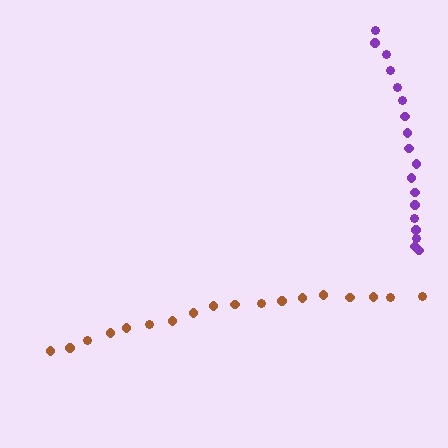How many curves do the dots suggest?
There are 2 distinct paths.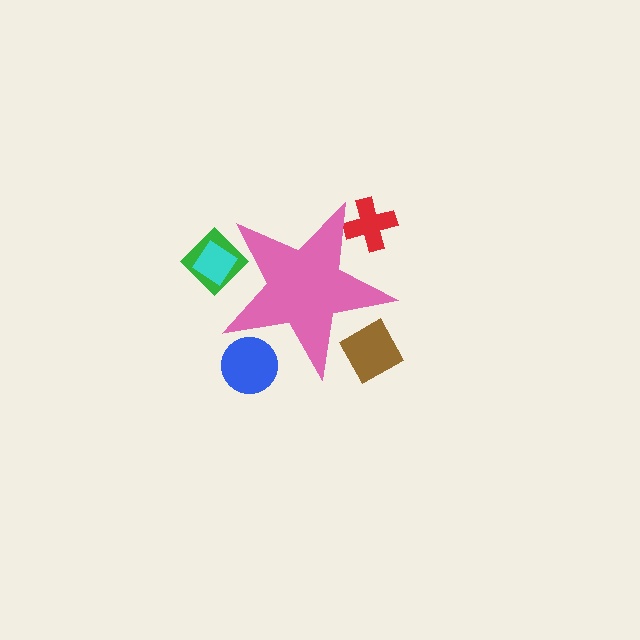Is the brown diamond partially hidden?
Yes, the brown diamond is partially hidden behind the pink star.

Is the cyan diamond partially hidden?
Yes, the cyan diamond is partially hidden behind the pink star.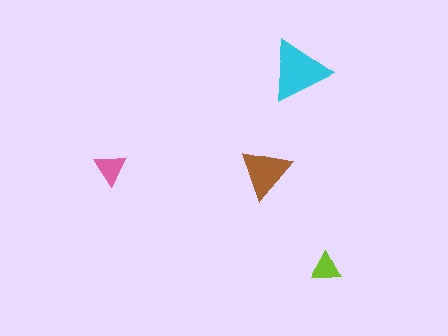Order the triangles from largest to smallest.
the cyan one, the brown one, the pink one, the lime one.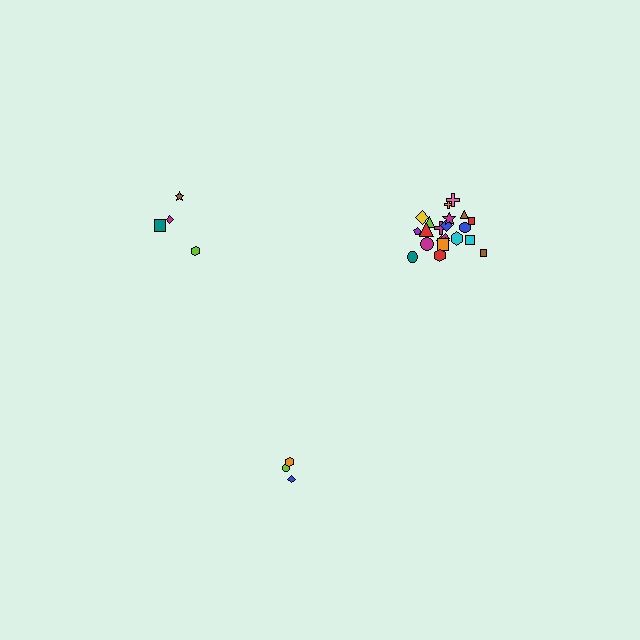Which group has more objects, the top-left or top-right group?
The top-right group.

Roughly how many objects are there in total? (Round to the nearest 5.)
Roughly 30 objects in total.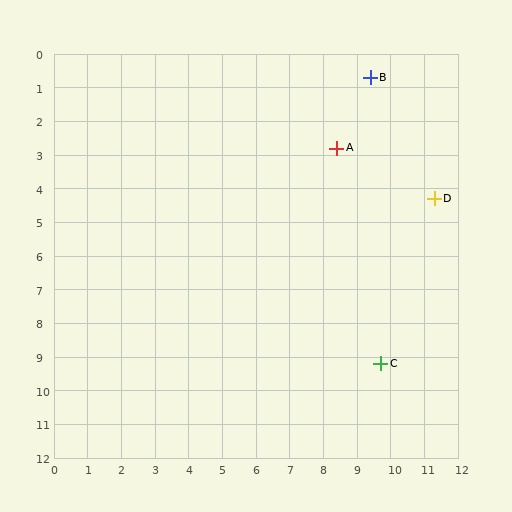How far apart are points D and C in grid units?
Points D and C are about 5.2 grid units apart.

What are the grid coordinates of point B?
Point B is at approximately (9.4, 0.7).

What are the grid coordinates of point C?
Point C is at approximately (9.7, 9.2).